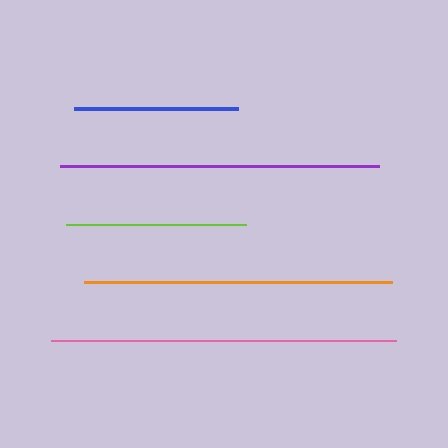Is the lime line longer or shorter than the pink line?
The pink line is longer than the lime line.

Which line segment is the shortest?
The blue line is the shortest at approximately 164 pixels.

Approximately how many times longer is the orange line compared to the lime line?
The orange line is approximately 1.7 times the length of the lime line.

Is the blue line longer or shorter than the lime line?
The lime line is longer than the blue line.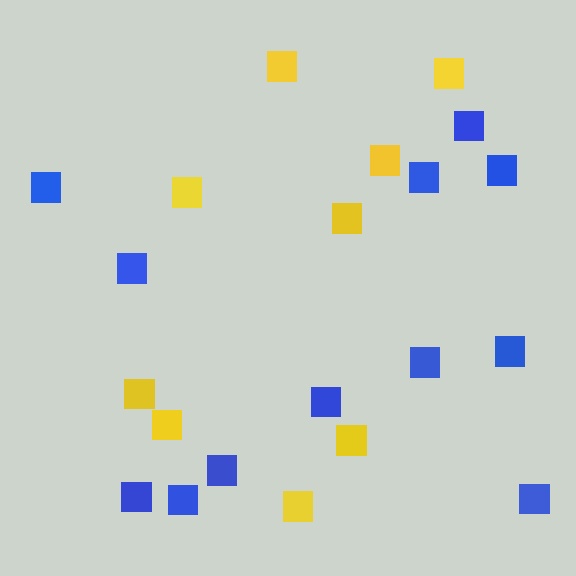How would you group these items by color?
There are 2 groups: one group of blue squares (12) and one group of yellow squares (9).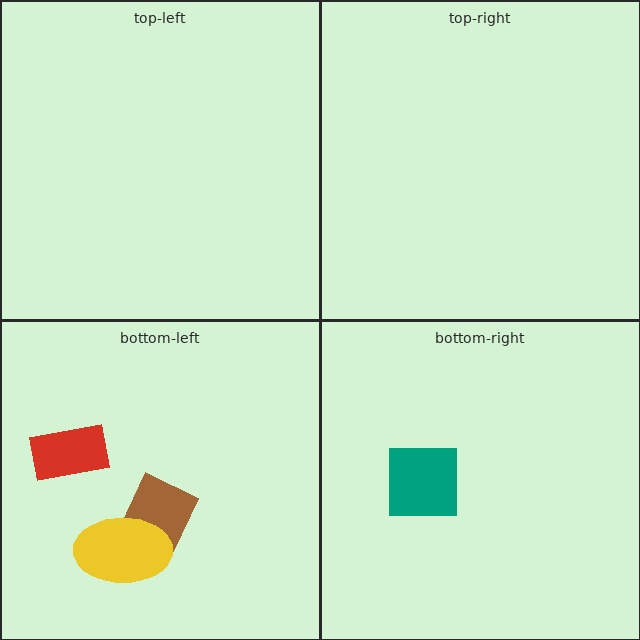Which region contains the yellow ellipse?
The bottom-left region.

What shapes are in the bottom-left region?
The brown diamond, the red rectangle, the yellow ellipse.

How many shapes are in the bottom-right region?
1.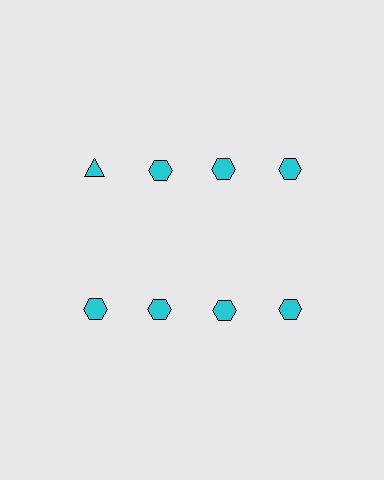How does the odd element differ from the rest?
It has a different shape: triangle instead of hexagon.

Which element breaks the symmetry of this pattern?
The cyan triangle in the top row, leftmost column breaks the symmetry. All other shapes are cyan hexagons.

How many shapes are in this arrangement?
There are 8 shapes arranged in a grid pattern.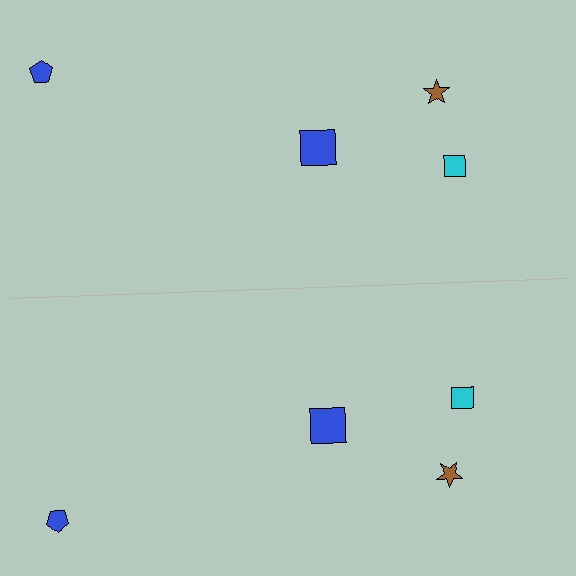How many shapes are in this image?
There are 8 shapes in this image.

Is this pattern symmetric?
Yes, this pattern has bilateral (reflection) symmetry.